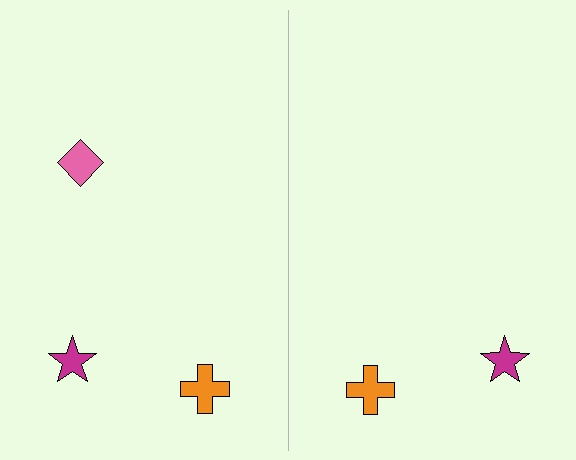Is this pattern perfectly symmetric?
No, the pattern is not perfectly symmetric. A pink diamond is missing from the right side.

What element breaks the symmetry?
A pink diamond is missing from the right side.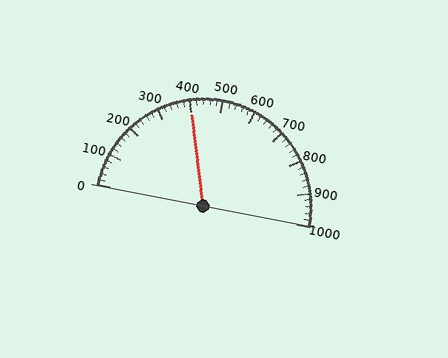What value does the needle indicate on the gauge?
The needle indicates approximately 400.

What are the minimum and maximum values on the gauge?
The gauge ranges from 0 to 1000.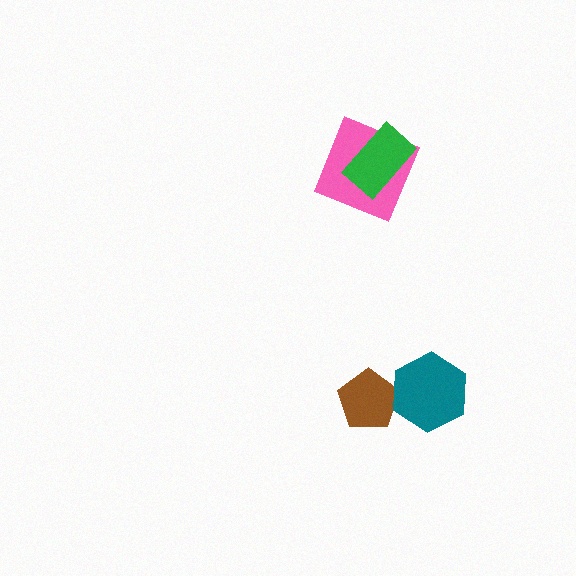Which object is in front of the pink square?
The green rectangle is in front of the pink square.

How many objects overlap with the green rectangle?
1 object overlaps with the green rectangle.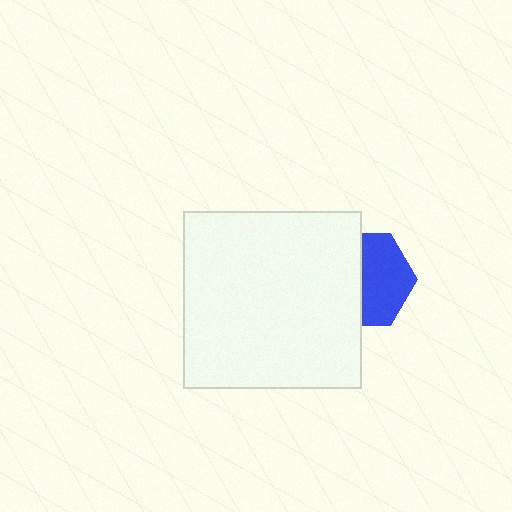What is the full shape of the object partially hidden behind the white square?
The partially hidden object is a blue hexagon.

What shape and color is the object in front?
The object in front is a white square.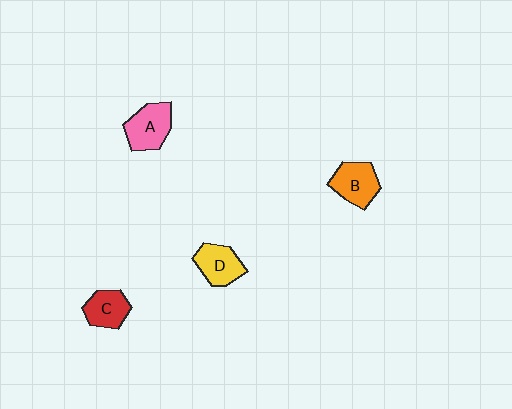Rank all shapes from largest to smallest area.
From largest to smallest: A (pink), B (orange), D (yellow), C (red).